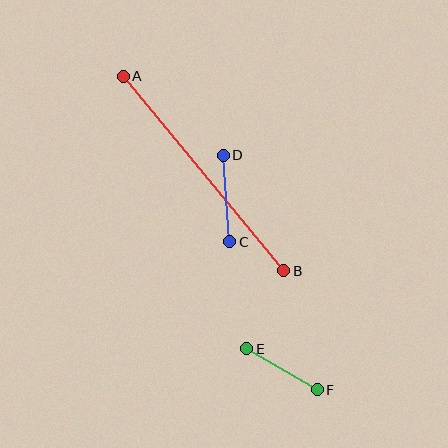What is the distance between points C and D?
The distance is approximately 87 pixels.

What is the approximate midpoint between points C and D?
The midpoint is at approximately (227, 198) pixels.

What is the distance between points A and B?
The distance is approximately 252 pixels.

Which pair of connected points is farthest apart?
Points A and B are farthest apart.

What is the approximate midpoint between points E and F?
The midpoint is at approximately (282, 369) pixels.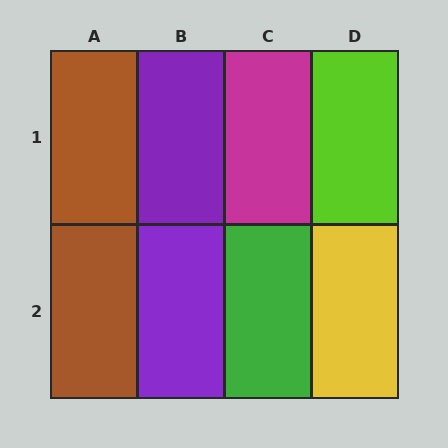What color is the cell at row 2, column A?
Brown.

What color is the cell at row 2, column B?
Purple.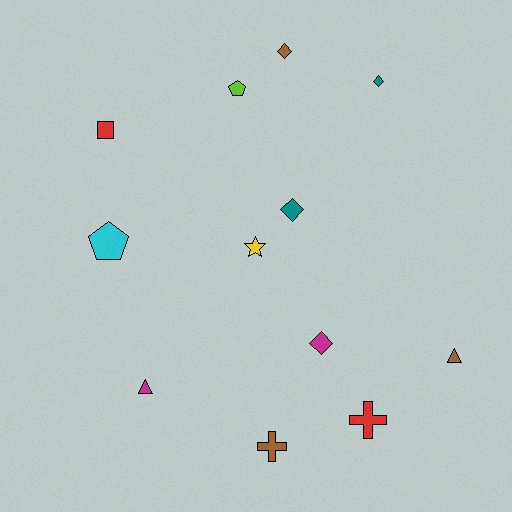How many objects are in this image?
There are 12 objects.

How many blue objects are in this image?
There are no blue objects.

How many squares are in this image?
There is 1 square.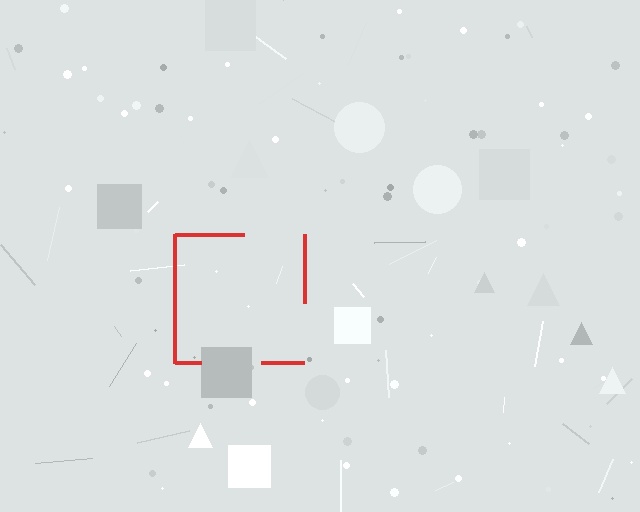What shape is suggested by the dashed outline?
The dashed outline suggests a square.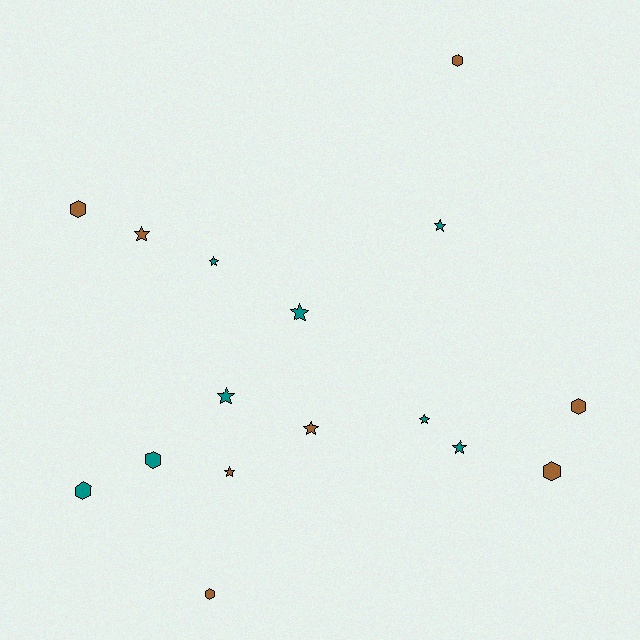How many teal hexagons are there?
There are 2 teal hexagons.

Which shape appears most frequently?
Star, with 9 objects.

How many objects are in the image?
There are 16 objects.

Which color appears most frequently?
Brown, with 8 objects.